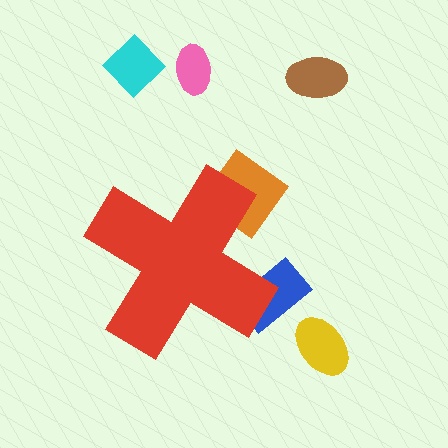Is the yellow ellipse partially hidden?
No, the yellow ellipse is fully visible.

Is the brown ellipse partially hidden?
No, the brown ellipse is fully visible.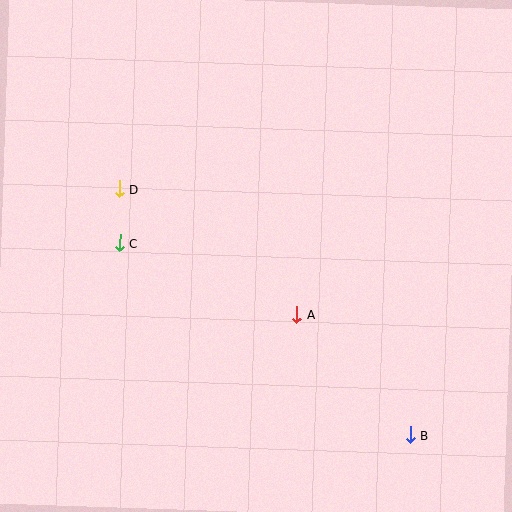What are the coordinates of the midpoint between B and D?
The midpoint between B and D is at (265, 312).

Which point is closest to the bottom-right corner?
Point B is closest to the bottom-right corner.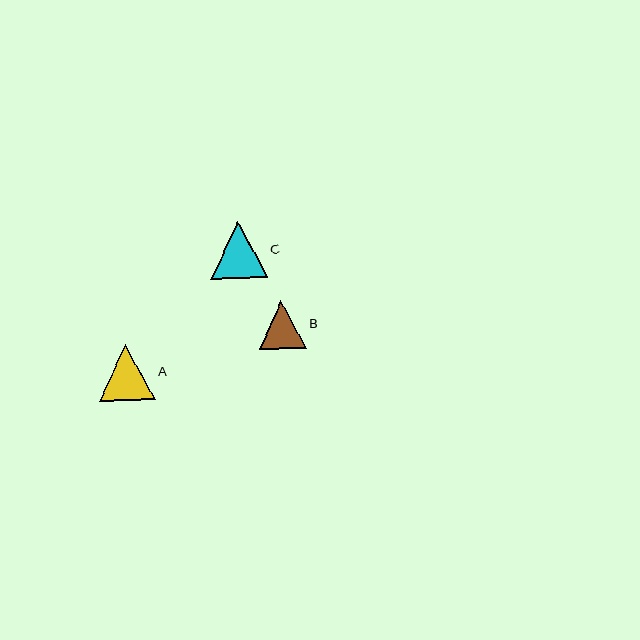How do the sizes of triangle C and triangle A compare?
Triangle C and triangle A are approximately the same size.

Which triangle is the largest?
Triangle C is the largest with a size of approximately 57 pixels.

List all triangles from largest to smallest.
From largest to smallest: C, A, B.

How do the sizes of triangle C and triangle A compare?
Triangle C and triangle A are approximately the same size.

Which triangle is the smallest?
Triangle B is the smallest with a size of approximately 47 pixels.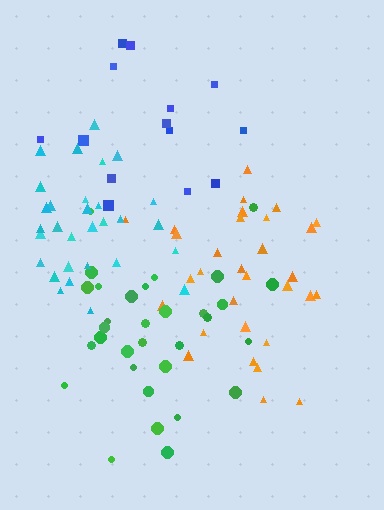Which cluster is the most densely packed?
Cyan.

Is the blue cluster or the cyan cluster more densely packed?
Cyan.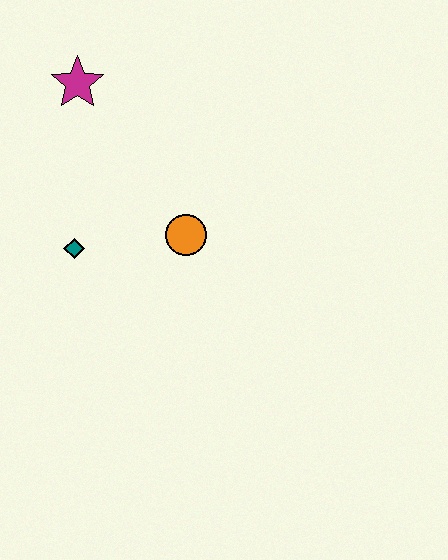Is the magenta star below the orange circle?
No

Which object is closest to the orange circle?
The teal diamond is closest to the orange circle.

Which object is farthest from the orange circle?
The magenta star is farthest from the orange circle.